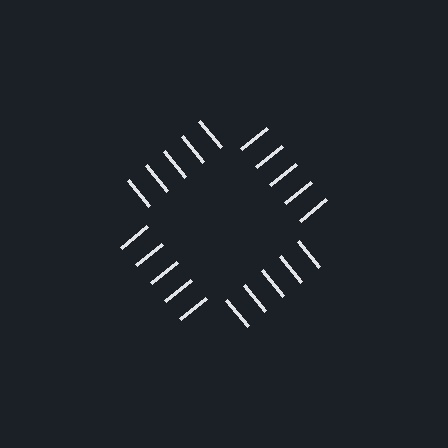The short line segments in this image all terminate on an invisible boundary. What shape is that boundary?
An illusory square — the line segments terminate on its edges but no continuous stroke is drawn.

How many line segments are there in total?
20 — 5 along each of the 4 edges.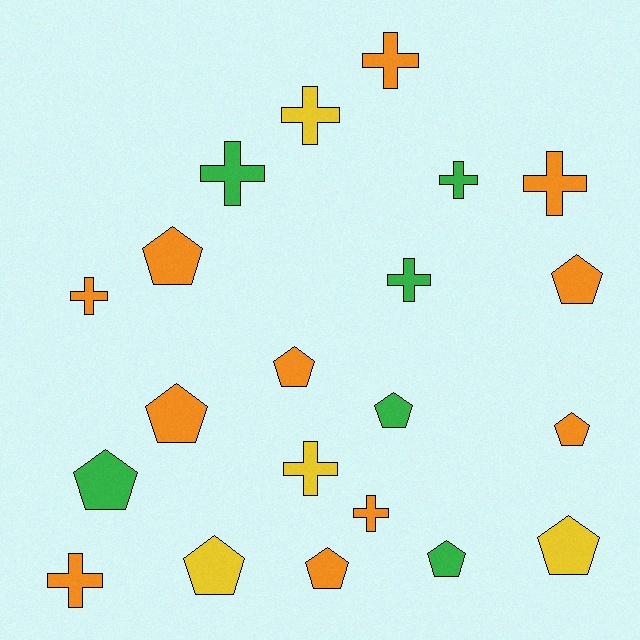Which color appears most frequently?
Orange, with 11 objects.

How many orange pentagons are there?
There are 6 orange pentagons.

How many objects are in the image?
There are 21 objects.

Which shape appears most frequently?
Pentagon, with 11 objects.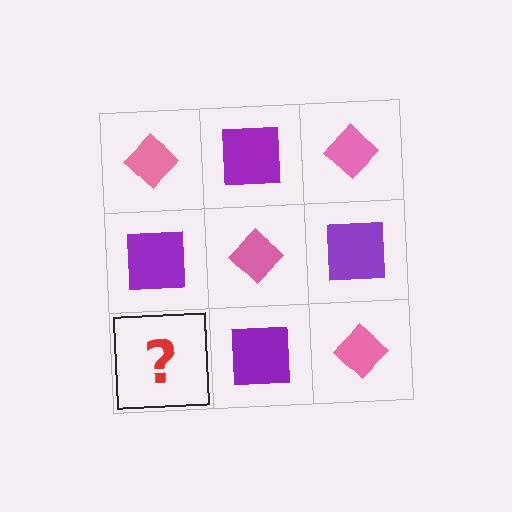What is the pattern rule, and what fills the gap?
The rule is that it alternates pink diamond and purple square in a checkerboard pattern. The gap should be filled with a pink diamond.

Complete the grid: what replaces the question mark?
The question mark should be replaced with a pink diamond.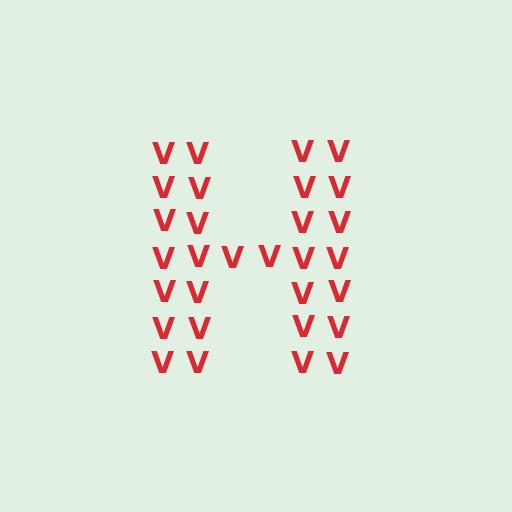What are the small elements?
The small elements are letter V's.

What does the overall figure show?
The overall figure shows the letter H.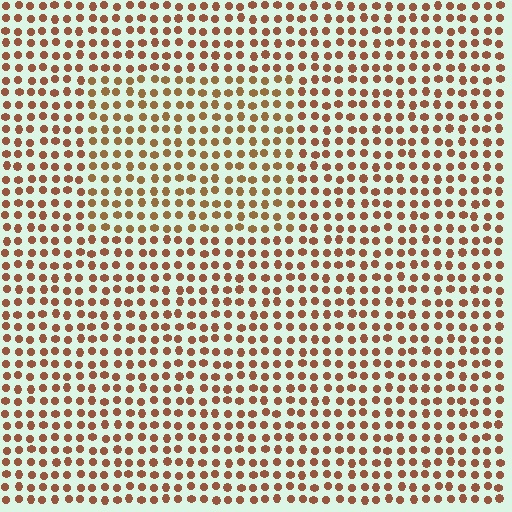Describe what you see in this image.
The image is filled with small brown elements in a uniform arrangement. A rectangle-shaped region is visible where the elements are tinted to a slightly different hue, forming a subtle color boundary.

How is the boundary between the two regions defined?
The boundary is defined purely by a slight shift in hue (about 18 degrees). Spacing, size, and orientation are identical on both sides.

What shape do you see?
I see a rectangle.